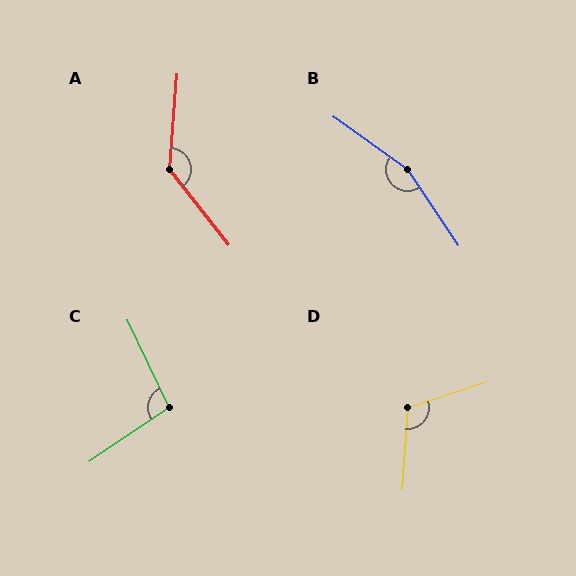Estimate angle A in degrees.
Approximately 137 degrees.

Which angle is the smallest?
C, at approximately 99 degrees.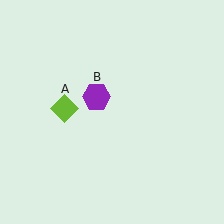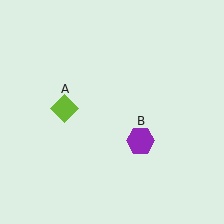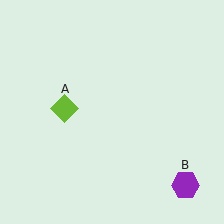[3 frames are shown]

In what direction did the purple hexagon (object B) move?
The purple hexagon (object B) moved down and to the right.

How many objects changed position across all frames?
1 object changed position: purple hexagon (object B).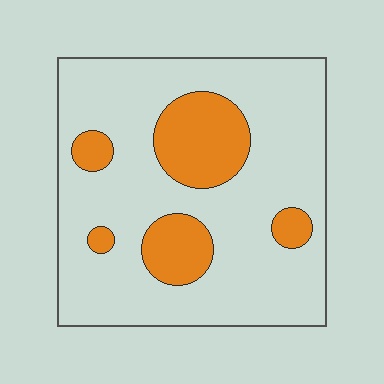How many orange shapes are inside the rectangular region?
5.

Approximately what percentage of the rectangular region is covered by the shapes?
Approximately 20%.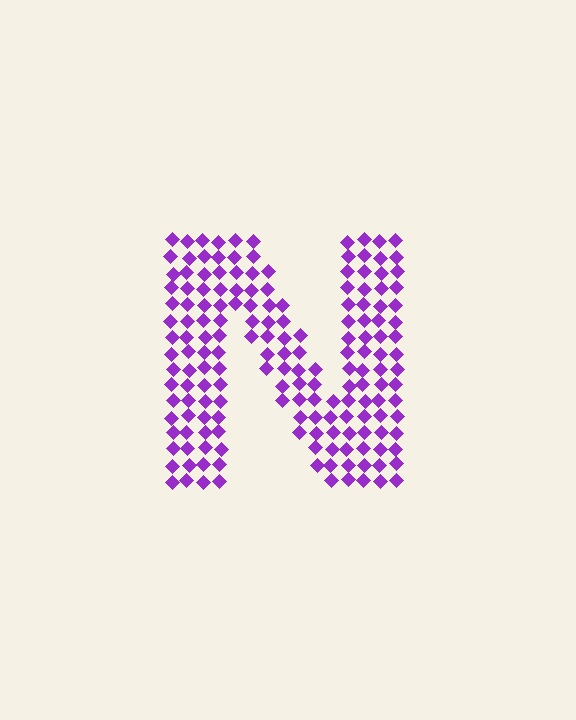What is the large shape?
The large shape is the letter N.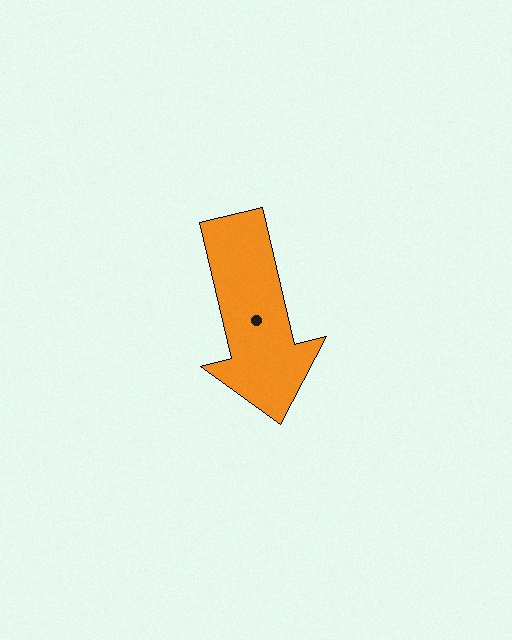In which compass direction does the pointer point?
South.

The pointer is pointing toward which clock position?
Roughly 6 o'clock.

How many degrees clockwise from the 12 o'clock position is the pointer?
Approximately 167 degrees.